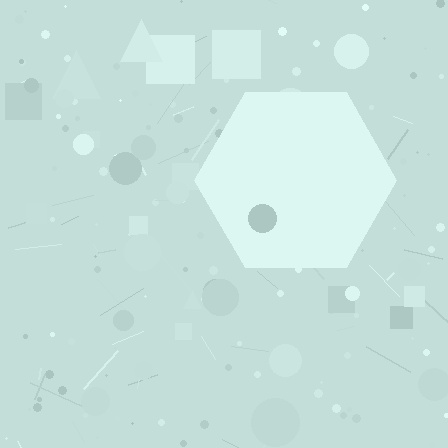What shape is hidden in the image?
A hexagon is hidden in the image.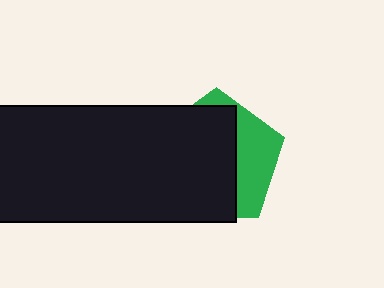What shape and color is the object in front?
The object in front is a black rectangle.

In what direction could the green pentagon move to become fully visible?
The green pentagon could move right. That would shift it out from behind the black rectangle entirely.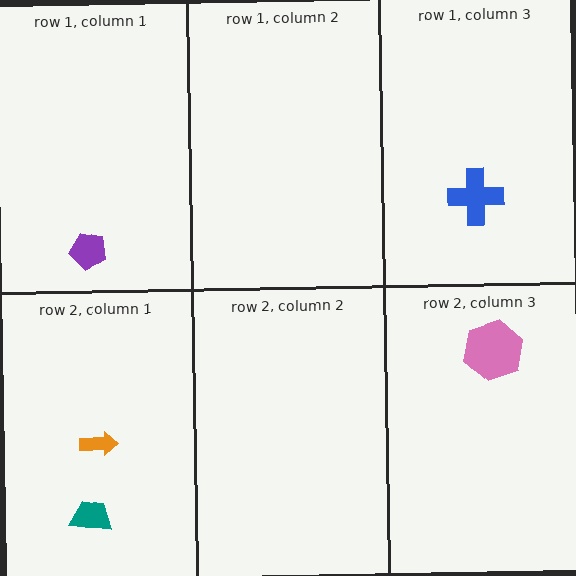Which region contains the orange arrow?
The row 2, column 1 region.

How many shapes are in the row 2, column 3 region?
1.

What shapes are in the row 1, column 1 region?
The purple pentagon.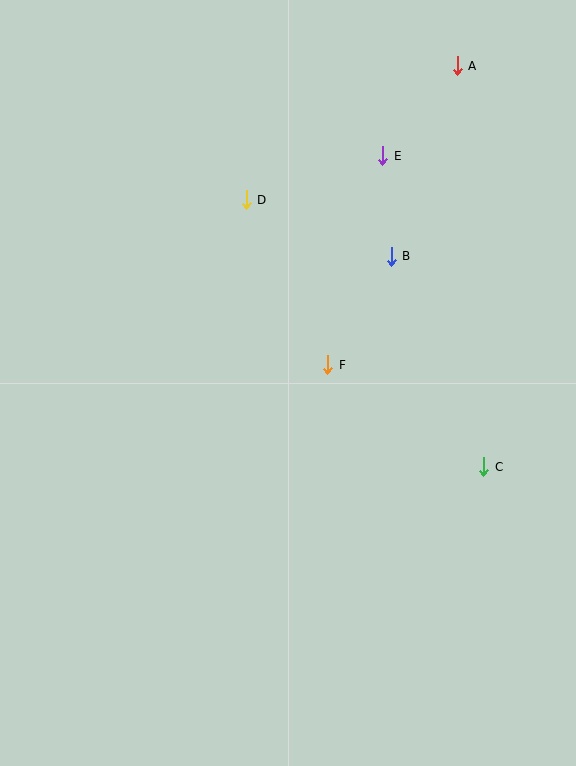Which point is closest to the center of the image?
Point F at (328, 365) is closest to the center.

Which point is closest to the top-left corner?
Point D is closest to the top-left corner.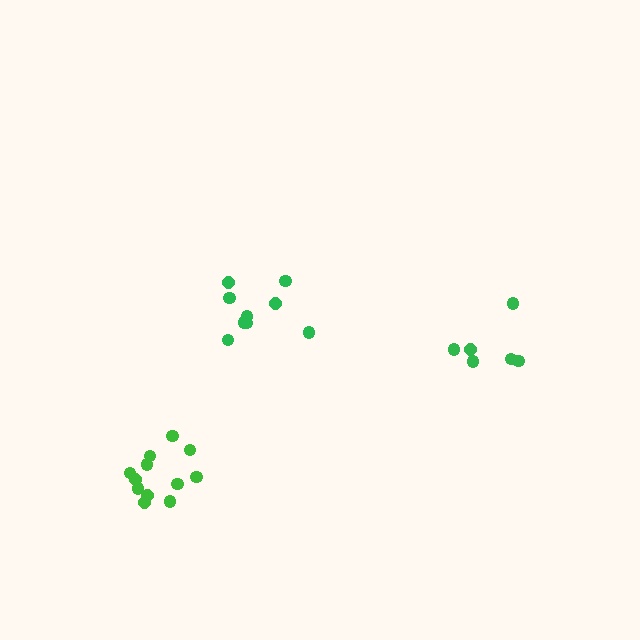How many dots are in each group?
Group 1: 6 dots, Group 2: 12 dots, Group 3: 9 dots (27 total).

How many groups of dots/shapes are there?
There are 3 groups.